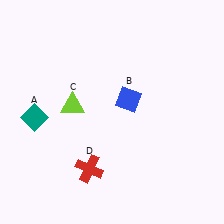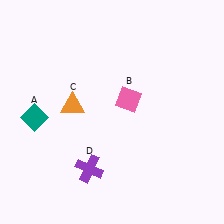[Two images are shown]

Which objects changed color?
B changed from blue to pink. C changed from lime to orange. D changed from red to purple.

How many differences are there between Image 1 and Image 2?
There are 3 differences between the two images.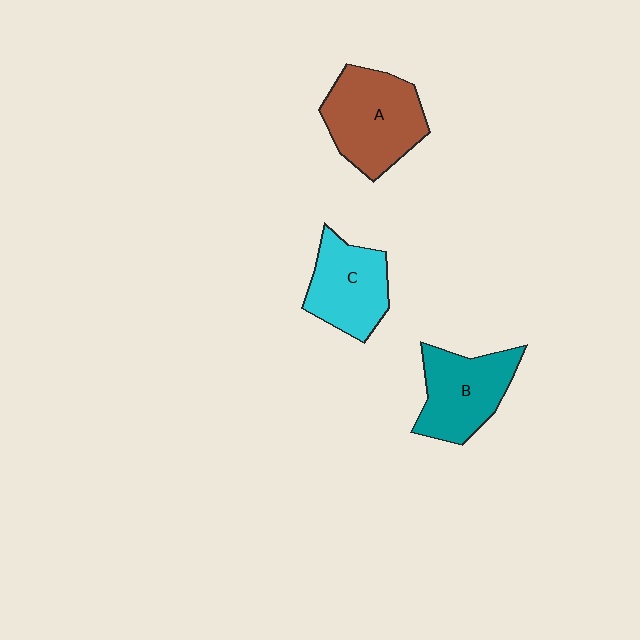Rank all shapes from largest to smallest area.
From largest to smallest: A (brown), B (teal), C (cyan).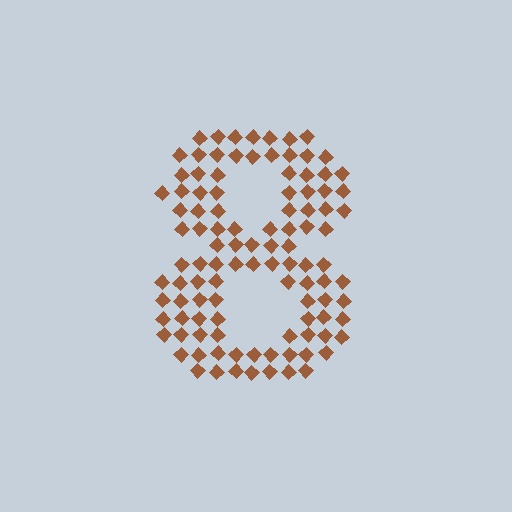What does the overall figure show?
The overall figure shows the digit 8.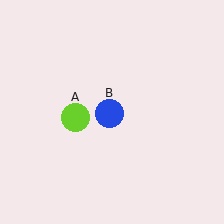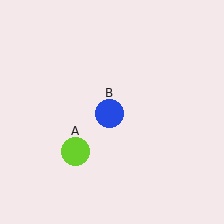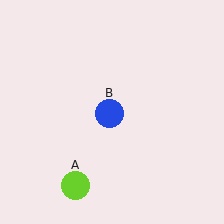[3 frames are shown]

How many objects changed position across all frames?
1 object changed position: lime circle (object A).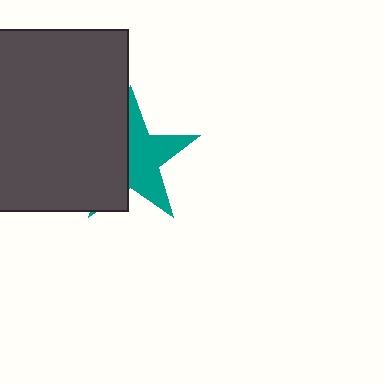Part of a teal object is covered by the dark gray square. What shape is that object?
It is a star.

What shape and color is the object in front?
The object in front is a dark gray square.